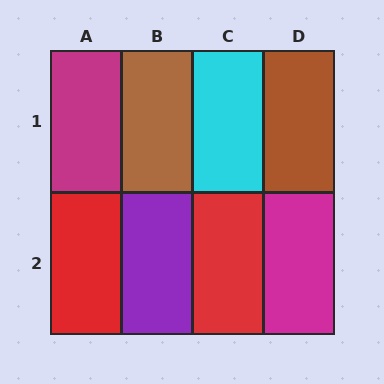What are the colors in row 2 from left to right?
Red, purple, red, magenta.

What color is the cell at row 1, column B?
Brown.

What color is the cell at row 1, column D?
Brown.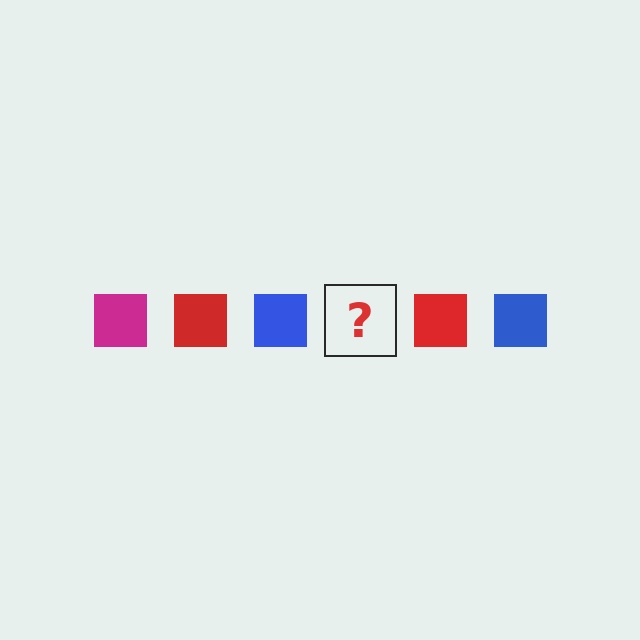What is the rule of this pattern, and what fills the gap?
The rule is that the pattern cycles through magenta, red, blue squares. The gap should be filled with a magenta square.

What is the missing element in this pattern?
The missing element is a magenta square.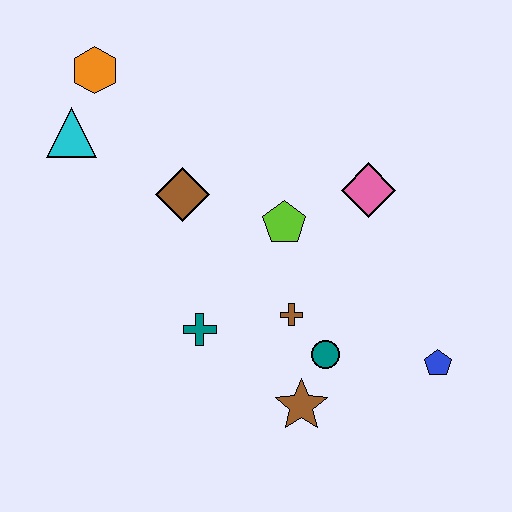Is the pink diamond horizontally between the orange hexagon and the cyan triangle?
No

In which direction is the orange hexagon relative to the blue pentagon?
The orange hexagon is to the left of the blue pentagon.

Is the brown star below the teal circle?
Yes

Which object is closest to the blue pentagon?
The teal circle is closest to the blue pentagon.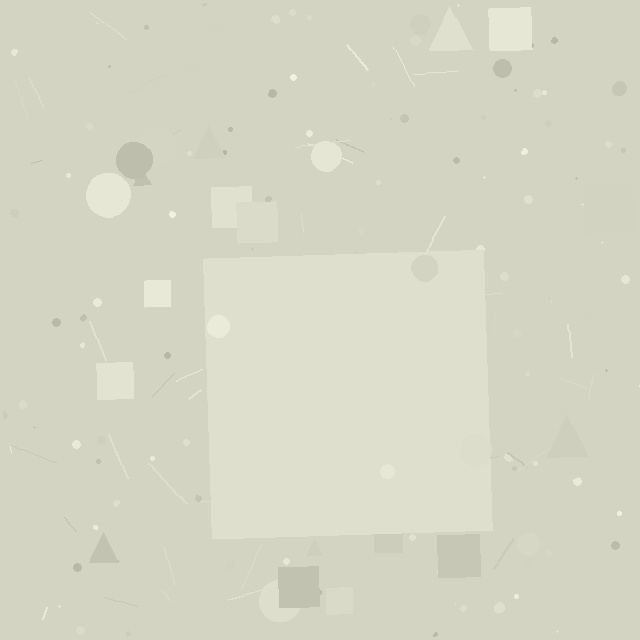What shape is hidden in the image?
A square is hidden in the image.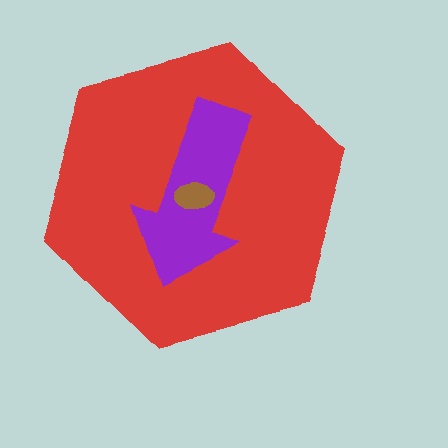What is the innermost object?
The brown ellipse.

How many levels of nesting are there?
3.